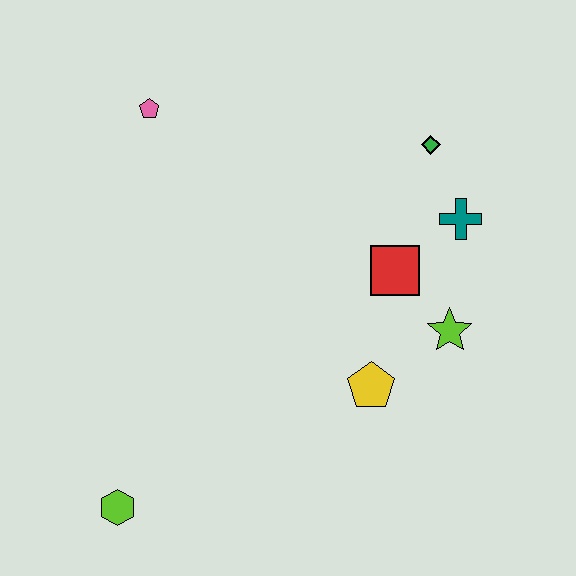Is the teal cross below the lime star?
No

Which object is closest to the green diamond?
The teal cross is closest to the green diamond.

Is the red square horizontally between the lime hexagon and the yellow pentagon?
No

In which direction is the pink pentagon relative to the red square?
The pink pentagon is to the left of the red square.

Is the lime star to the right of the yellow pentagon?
Yes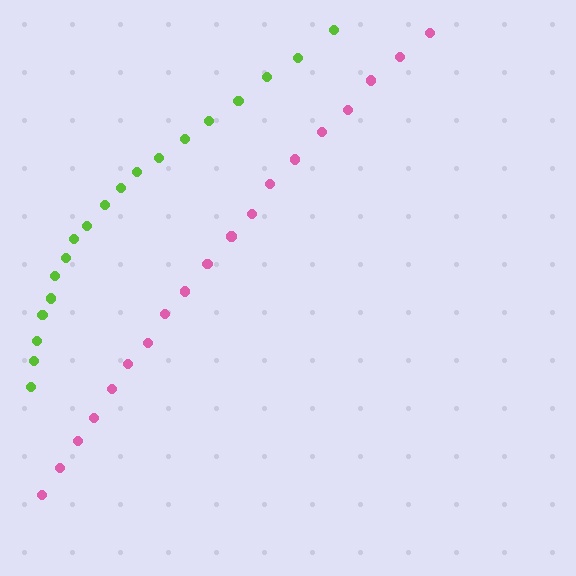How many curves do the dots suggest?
There are 2 distinct paths.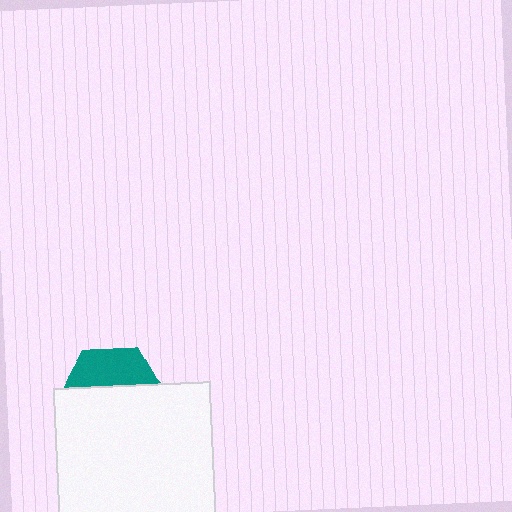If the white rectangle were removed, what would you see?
You would see the complete teal hexagon.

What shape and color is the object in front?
The object in front is a white rectangle.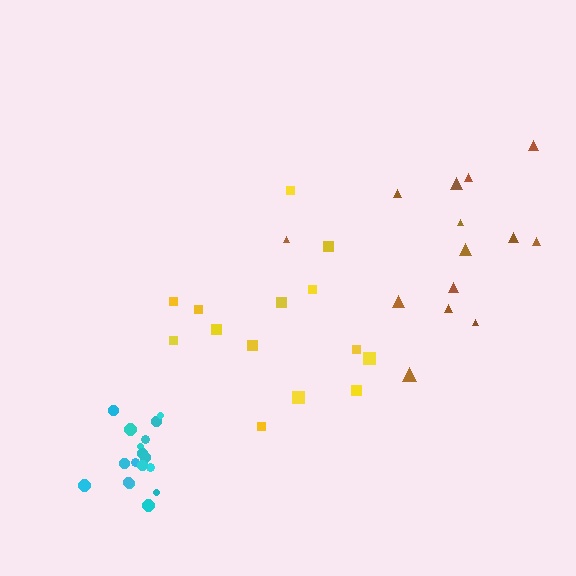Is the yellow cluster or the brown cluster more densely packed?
Yellow.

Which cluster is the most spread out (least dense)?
Brown.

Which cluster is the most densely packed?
Cyan.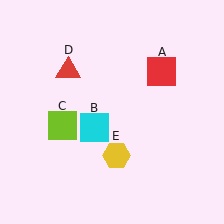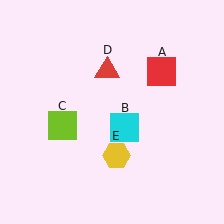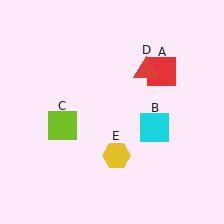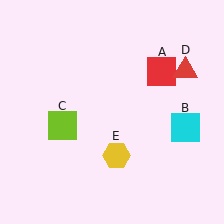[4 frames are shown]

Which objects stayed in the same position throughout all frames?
Red square (object A) and lime square (object C) and yellow hexagon (object E) remained stationary.